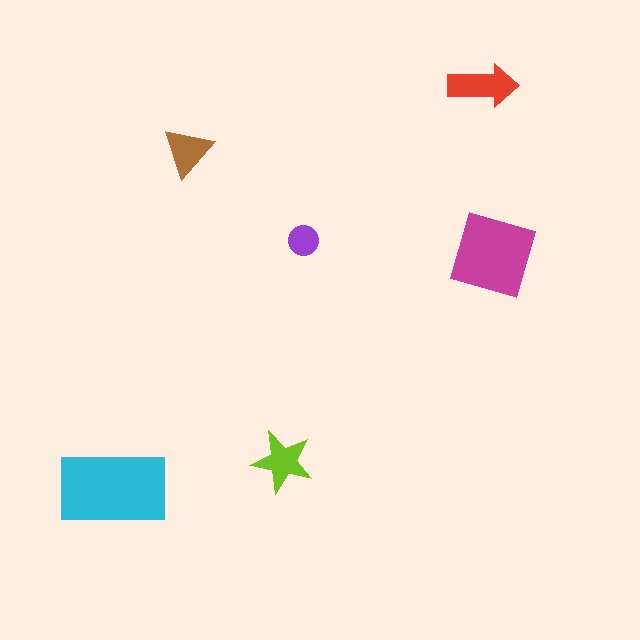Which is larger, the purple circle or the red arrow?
The red arrow.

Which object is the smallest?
The purple circle.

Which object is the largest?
The cyan rectangle.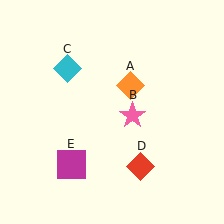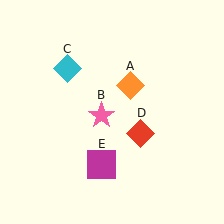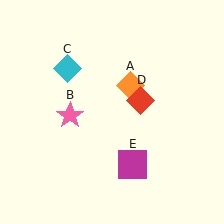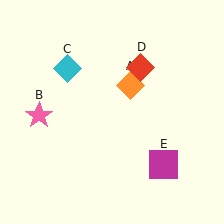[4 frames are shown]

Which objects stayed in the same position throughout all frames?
Orange diamond (object A) and cyan diamond (object C) remained stationary.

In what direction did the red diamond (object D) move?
The red diamond (object D) moved up.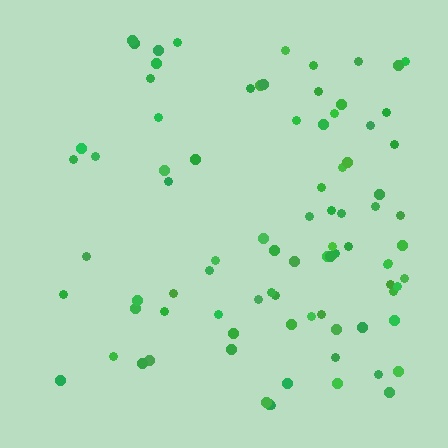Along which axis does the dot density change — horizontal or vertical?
Horizontal.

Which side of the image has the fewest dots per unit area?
The left.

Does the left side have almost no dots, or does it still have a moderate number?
Still a moderate number, just noticeably fewer than the right.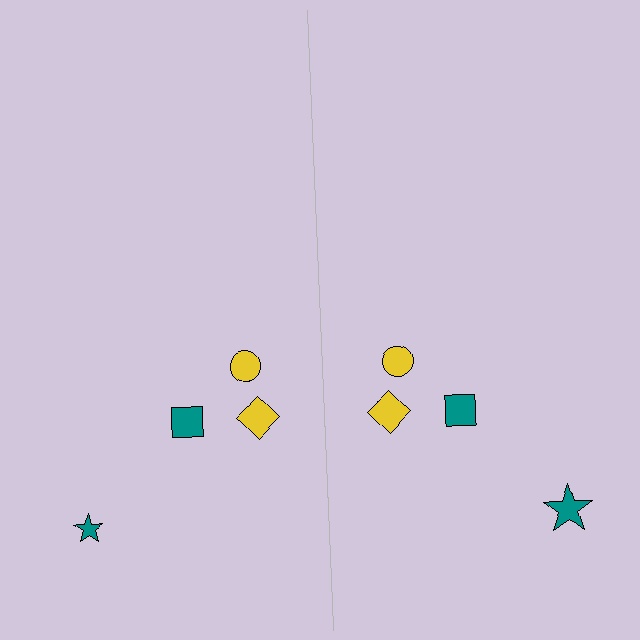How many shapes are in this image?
There are 8 shapes in this image.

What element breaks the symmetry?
The teal star on the right side has a different size than its mirror counterpart.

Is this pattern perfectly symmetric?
No, the pattern is not perfectly symmetric. The teal star on the right side has a different size than its mirror counterpart.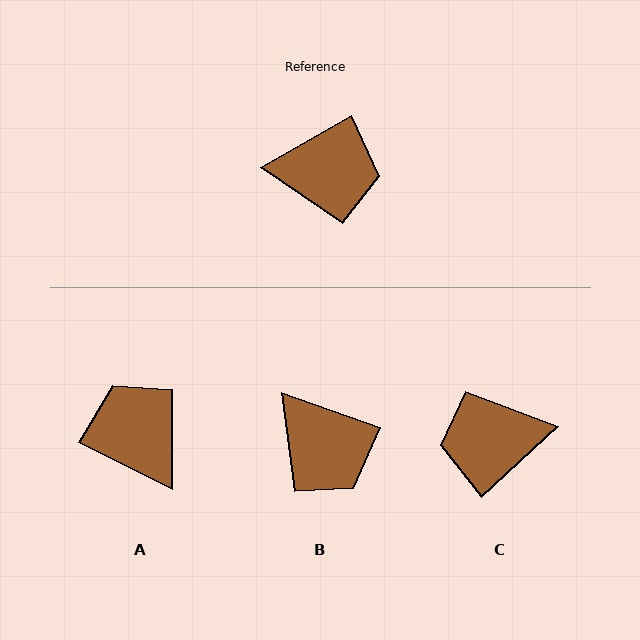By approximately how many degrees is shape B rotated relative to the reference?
Approximately 48 degrees clockwise.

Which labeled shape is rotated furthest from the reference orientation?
C, about 166 degrees away.